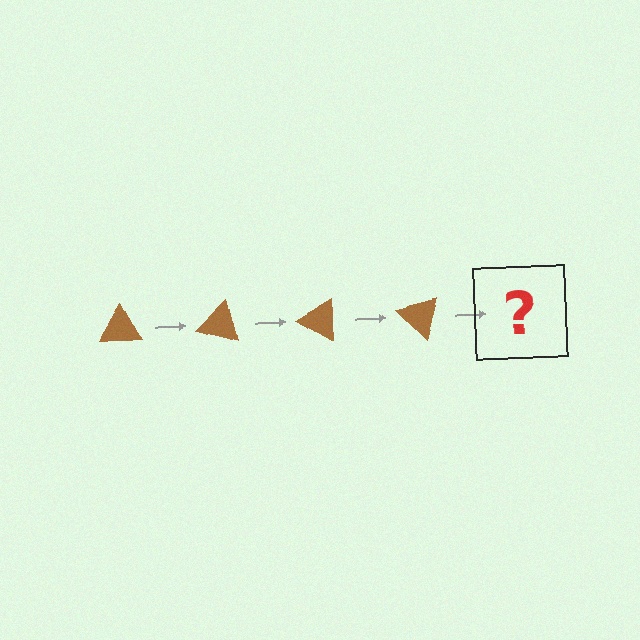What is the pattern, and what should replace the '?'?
The pattern is that the triangle rotates 15 degrees each step. The '?' should be a brown triangle rotated 60 degrees.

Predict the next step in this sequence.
The next step is a brown triangle rotated 60 degrees.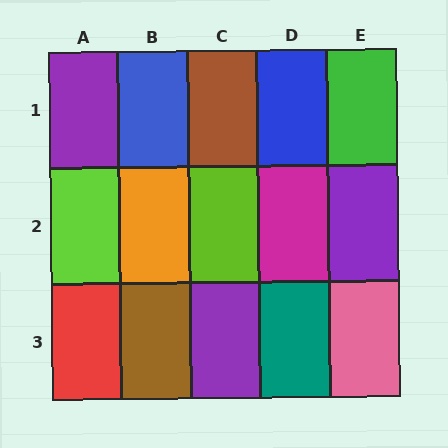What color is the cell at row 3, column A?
Red.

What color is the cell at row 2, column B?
Orange.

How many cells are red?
1 cell is red.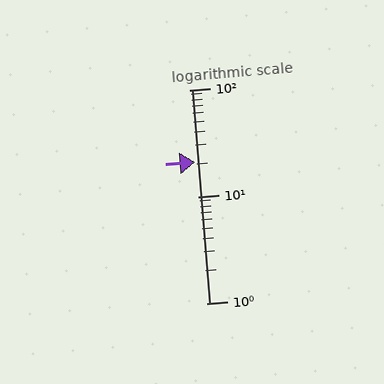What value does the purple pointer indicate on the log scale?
The pointer indicates approximately 21.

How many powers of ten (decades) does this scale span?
The scale spans 2 decades, from 1 to 100.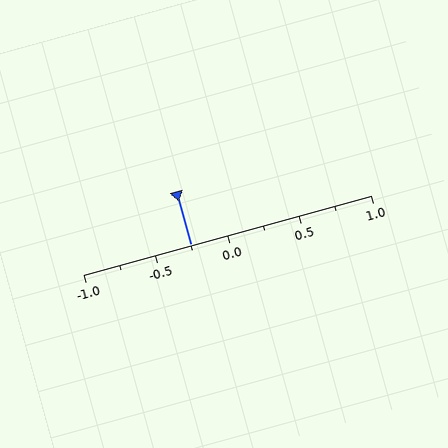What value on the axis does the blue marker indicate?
The marker indicates approximately -0.25.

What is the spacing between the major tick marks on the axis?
The major ticks are spaced 0.5 apart.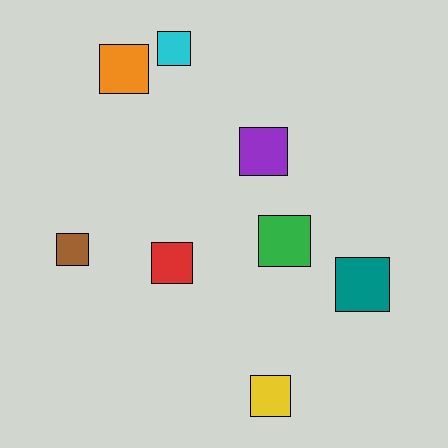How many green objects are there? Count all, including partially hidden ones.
There is 1 green object.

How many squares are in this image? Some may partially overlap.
There are 8 squares.